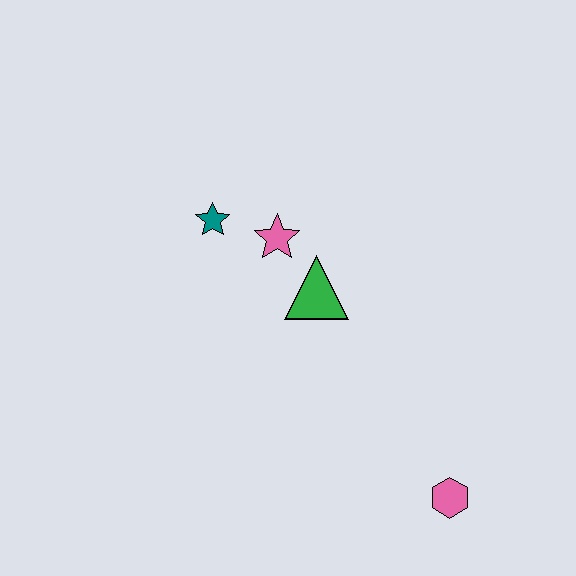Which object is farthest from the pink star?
The pink hexagon is farthest from the pink star.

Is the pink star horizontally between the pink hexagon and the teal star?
Yes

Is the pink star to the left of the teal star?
No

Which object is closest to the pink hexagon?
The green triangle is closest to the pink hexagon.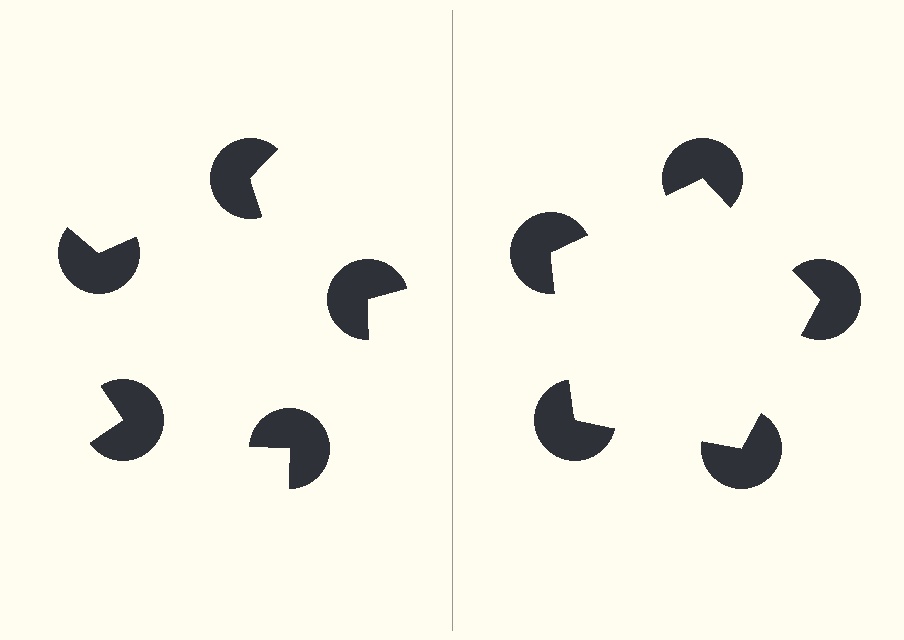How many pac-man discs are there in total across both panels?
10 — 5 on each side.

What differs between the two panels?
The pac-man discs are positioned identically on both sides; only the wedge orientations differ. On the right they align to a pentagon; on the left they are misaligned.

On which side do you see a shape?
An illusory pentagon appears on the right side. On the left side the wedge cuts are rotated, so no coherent shape forms.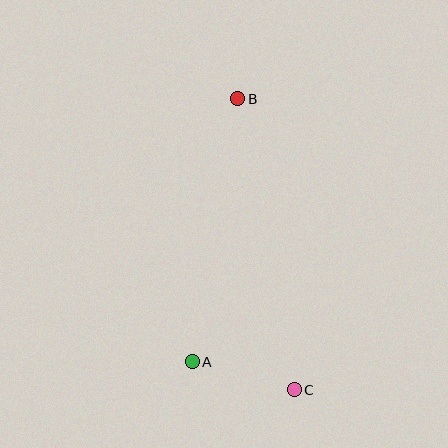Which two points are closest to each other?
Points A and C are closest to each other.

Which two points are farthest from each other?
Points B and C are farthest from each other.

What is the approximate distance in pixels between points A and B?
The distance between A and B is approximately 267 pixels.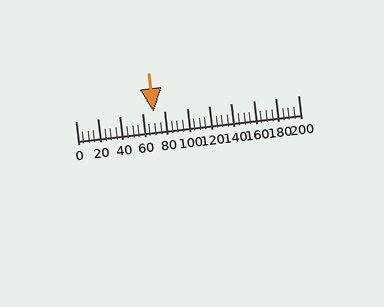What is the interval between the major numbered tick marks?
The major tick marks are spaced 20 units apart.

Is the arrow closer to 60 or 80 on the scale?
The arrow is closer to 60.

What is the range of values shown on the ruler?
The ruler shows values from 0 to 200.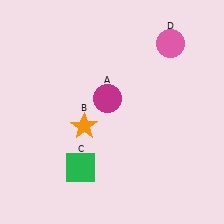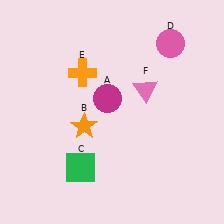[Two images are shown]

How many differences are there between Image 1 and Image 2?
There are 2 differences between the two images.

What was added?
An orange cross (E), a pink triangle (F) were added in Image 2.